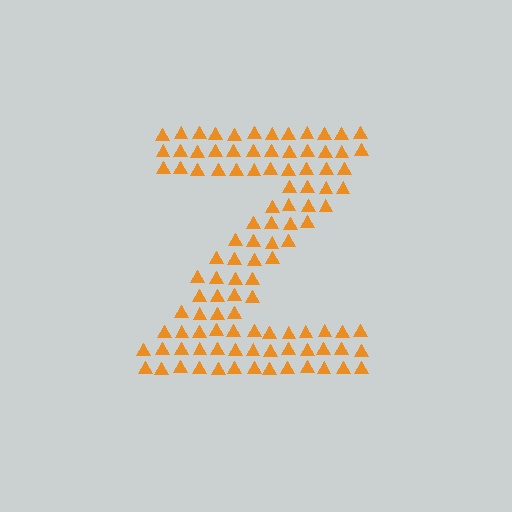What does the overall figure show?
The overall figure shows the letter Z.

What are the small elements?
The small elements are triangles.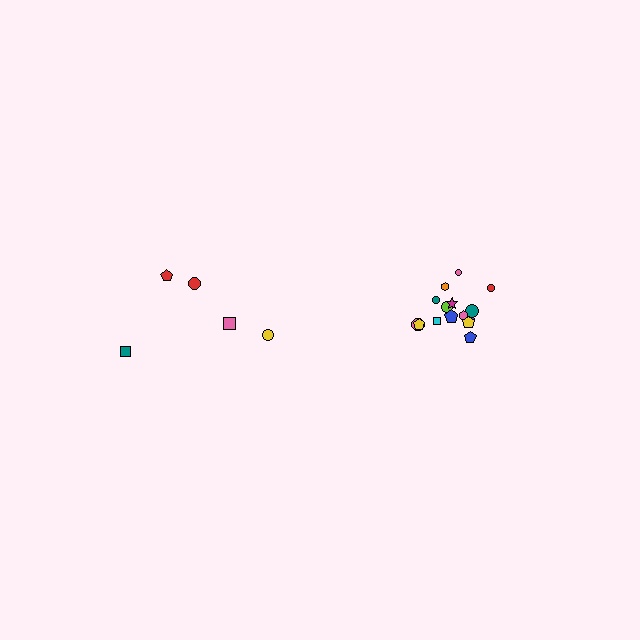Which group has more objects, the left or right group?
The right group.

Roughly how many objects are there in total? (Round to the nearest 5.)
Roughly 20 objects in total.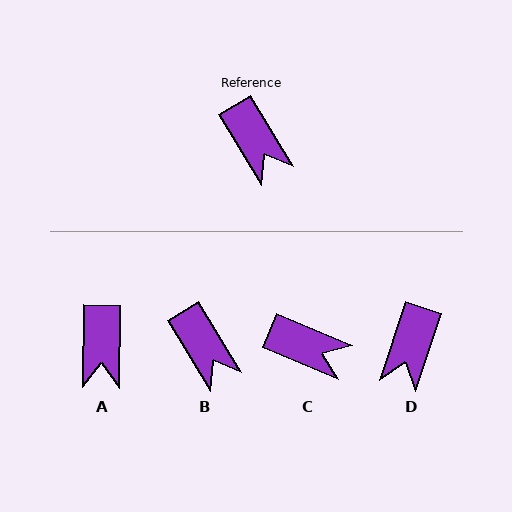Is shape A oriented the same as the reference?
No, it is off by about 32 degrees.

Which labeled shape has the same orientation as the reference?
B.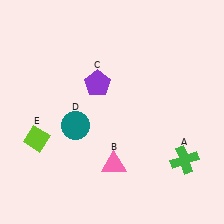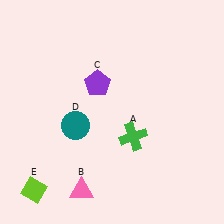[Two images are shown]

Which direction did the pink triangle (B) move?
The pink triangle (B) moved left.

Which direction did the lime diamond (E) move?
The lime diamond (E) moved down.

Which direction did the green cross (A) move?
The green cross (A) moved left.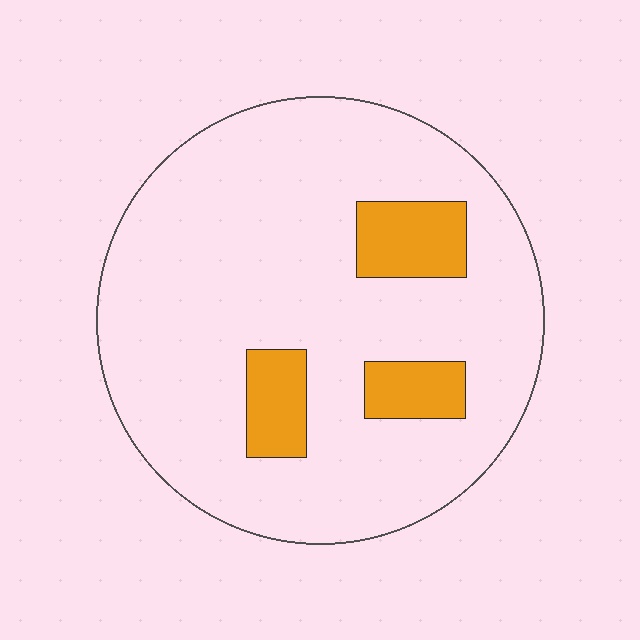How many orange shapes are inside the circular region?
3.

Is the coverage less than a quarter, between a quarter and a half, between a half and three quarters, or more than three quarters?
Less than a quarter.